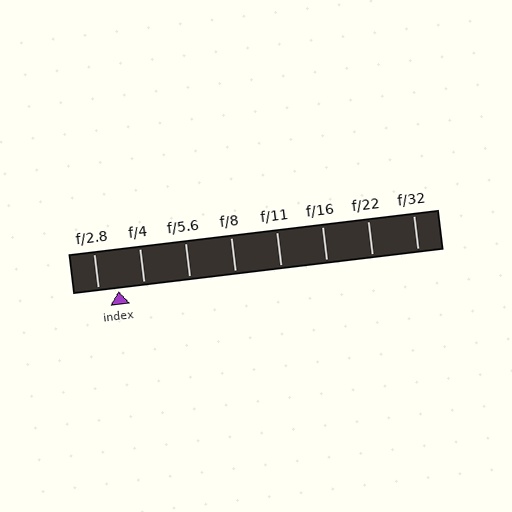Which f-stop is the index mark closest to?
The index mark is closest to f/2.8.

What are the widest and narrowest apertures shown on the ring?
The widest aperture shown is f/2.8 and the narrowest is f/32.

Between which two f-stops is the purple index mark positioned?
The index mark is between f/2.8 and f/4.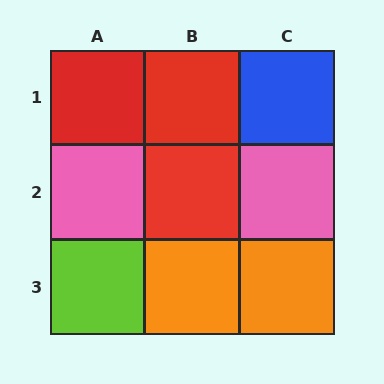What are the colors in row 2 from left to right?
Pink, red, pink.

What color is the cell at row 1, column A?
Red.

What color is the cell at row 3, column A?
Lime.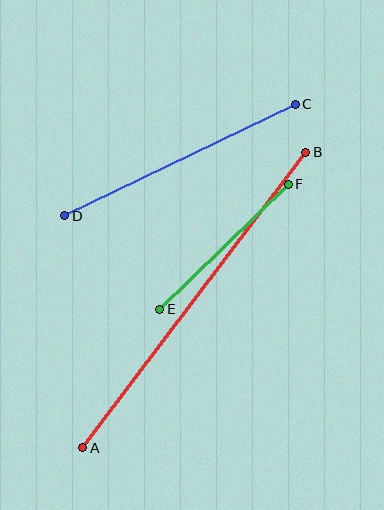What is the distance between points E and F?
The distance is approximately 179 pixels.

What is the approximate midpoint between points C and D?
The midpoint is at approximately (180, 160) pixels.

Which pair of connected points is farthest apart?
Points A and B are farthest apart.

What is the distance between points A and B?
The distance is approximately 370 pixels.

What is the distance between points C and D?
The distance is approximately 256 pixels.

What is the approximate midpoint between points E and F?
The midpoint is at approximately (224, 247) pixels.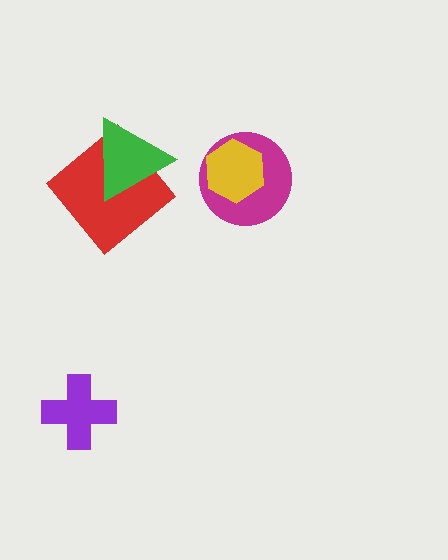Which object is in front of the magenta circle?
The yellow hexagon is in front of the magenta circle.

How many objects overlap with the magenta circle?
1 object overlaps with the magenta circle.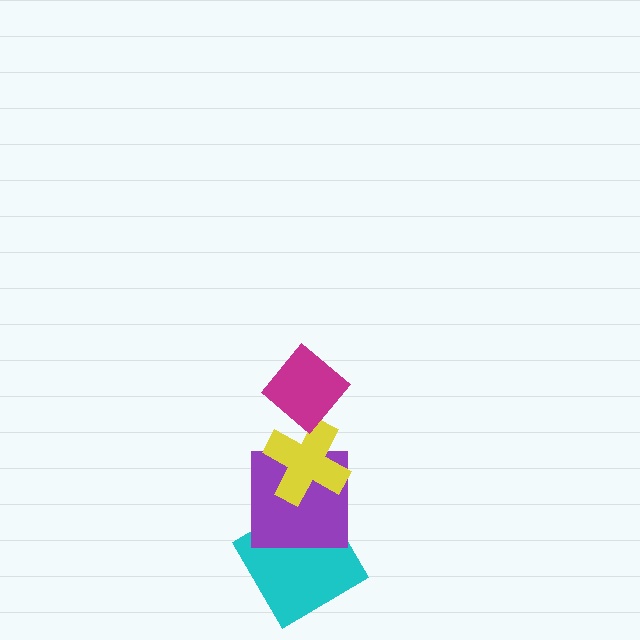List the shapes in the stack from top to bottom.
From top to bottom: the magenta diamond, the yellow cross, the purple square, the cyan diamond.